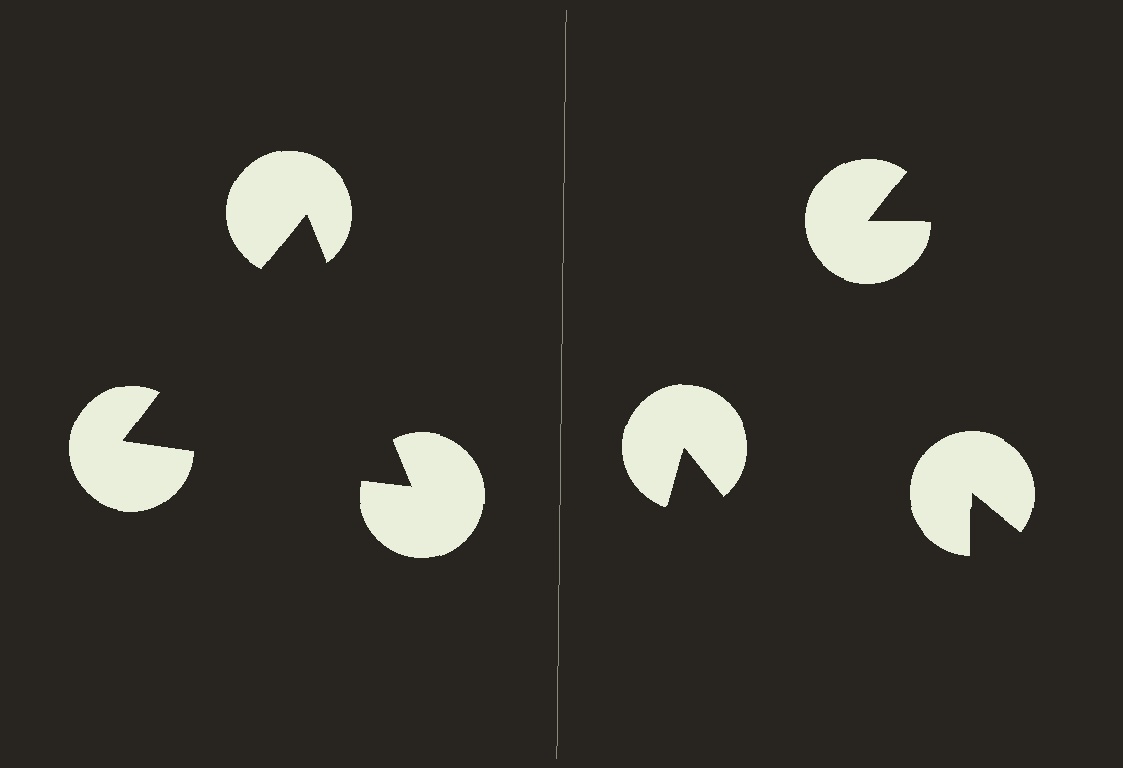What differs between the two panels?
The pac-man discs are positioned identically on both sides; only the wedge orientations differ. On the left they align to a triangle; on the right they are misaligned.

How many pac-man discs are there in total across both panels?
6 — 3 on each side.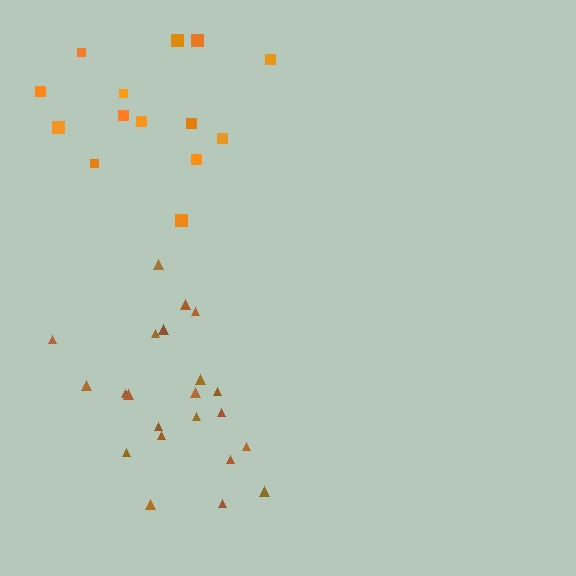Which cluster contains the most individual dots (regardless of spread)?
Brown (22).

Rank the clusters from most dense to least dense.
brown, orange.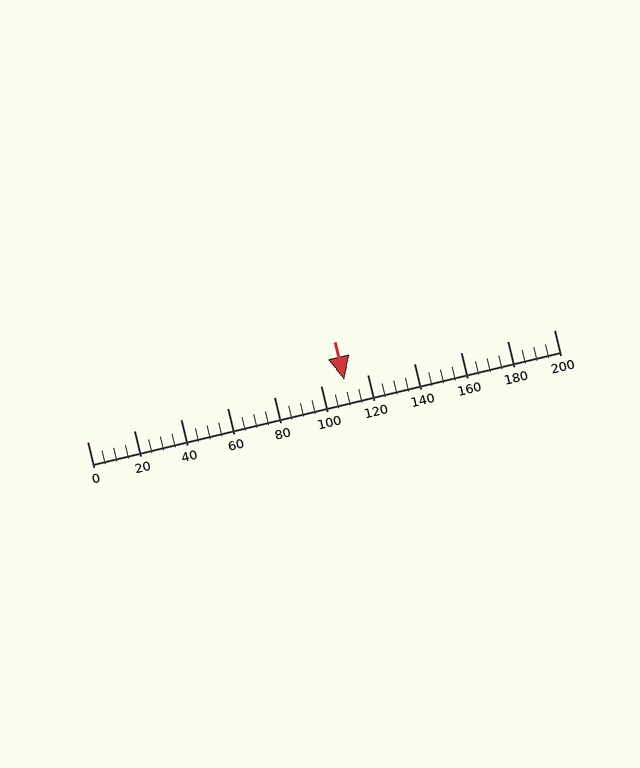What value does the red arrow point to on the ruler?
The red arrow points to approximately 110.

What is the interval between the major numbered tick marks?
The major tick marks are spaced 20 units apart.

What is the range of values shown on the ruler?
The ruler shows values from 0 to 200.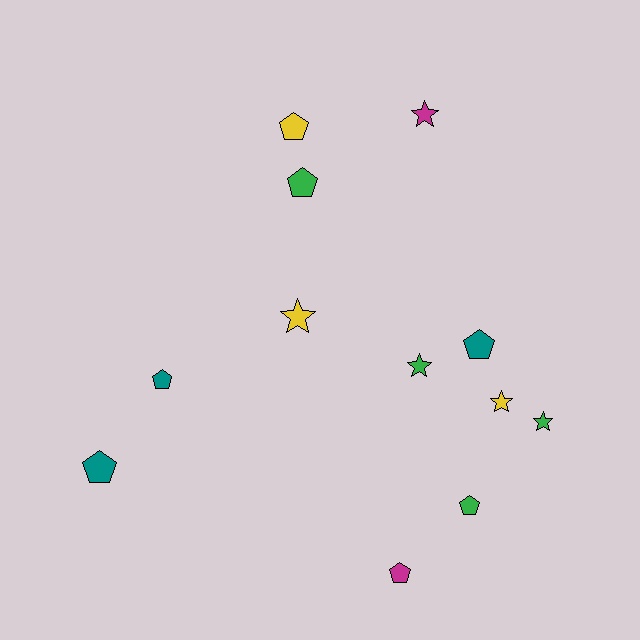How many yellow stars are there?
There are 2 yellow stars.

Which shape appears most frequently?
Pentagon, with 7 objects.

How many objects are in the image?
There are 12 objects.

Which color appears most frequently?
Green, with 4 objects.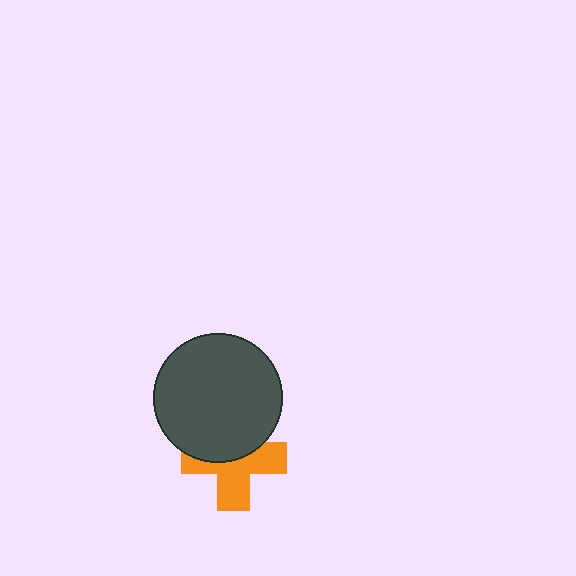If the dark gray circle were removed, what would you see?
You would see the complete orange cross.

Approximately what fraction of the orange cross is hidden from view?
Roughly 44% of the orange cross is hidden behind the dark gray circle.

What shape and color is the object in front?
The object in front is a dark gray circle.